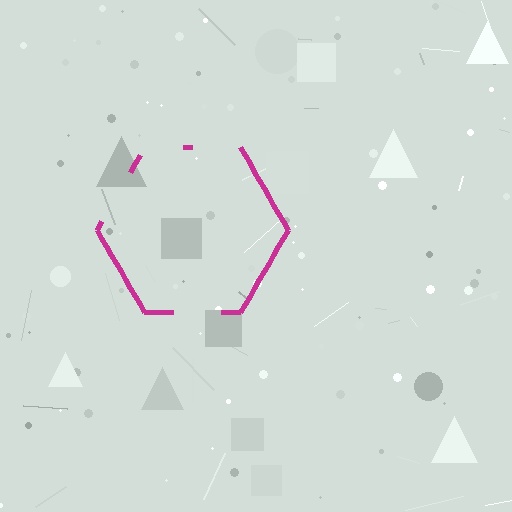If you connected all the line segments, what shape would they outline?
They would outline a hexagon.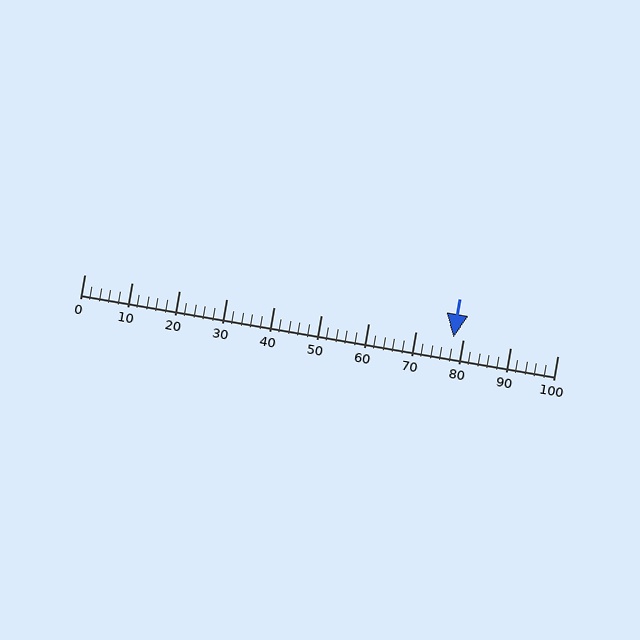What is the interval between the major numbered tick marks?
The major tick marks are spaced 10 units apart.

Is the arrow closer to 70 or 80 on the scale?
The arrow is closer to 80.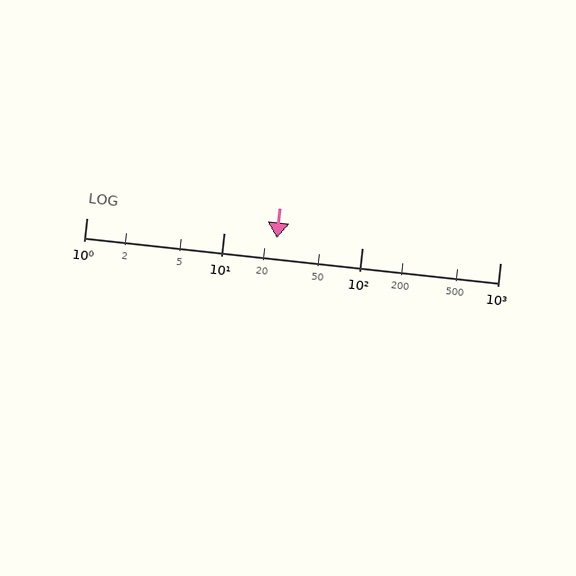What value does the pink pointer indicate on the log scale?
The pointer indicates approximately 24.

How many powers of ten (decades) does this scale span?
The scale spans 3 decades, from 1 to 1000.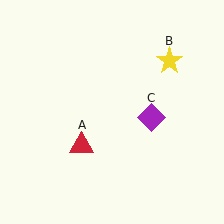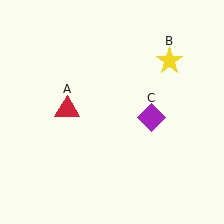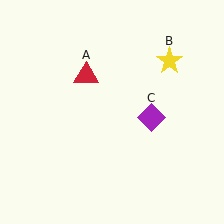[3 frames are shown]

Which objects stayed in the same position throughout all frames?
Yellow star (object B) and purple diamond (object C) remained stationary.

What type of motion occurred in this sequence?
The red triangle (object A) rotated clockwise around the center of the scene.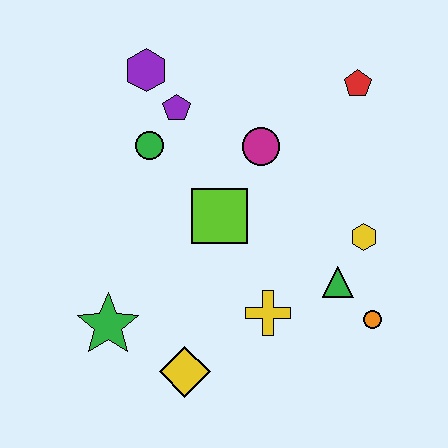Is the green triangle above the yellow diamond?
Yes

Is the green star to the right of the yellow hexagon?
No